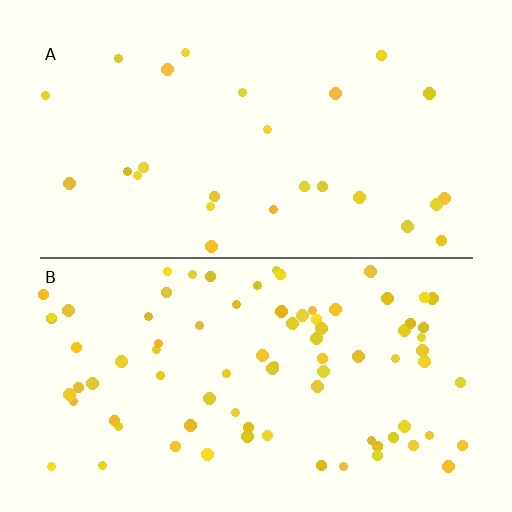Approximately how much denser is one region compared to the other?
Approximately 3.1× — region B over region A.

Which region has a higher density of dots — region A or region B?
B (the bottom).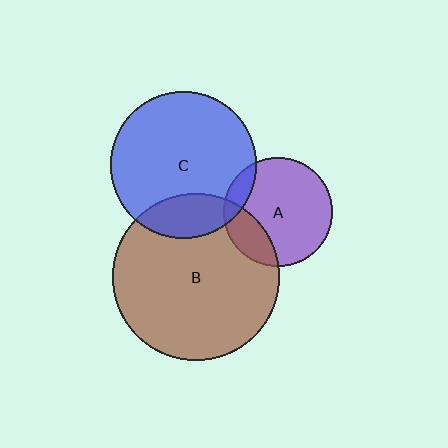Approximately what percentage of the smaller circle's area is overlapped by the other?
Approximately 10%.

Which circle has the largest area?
Circle B (brown).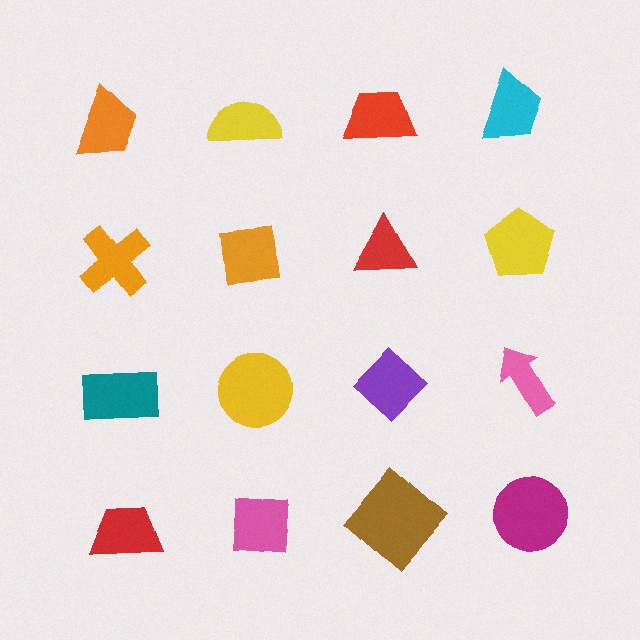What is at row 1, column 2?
A yellow semicircle.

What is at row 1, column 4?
A cyan trapezoid.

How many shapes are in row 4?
4 shapes.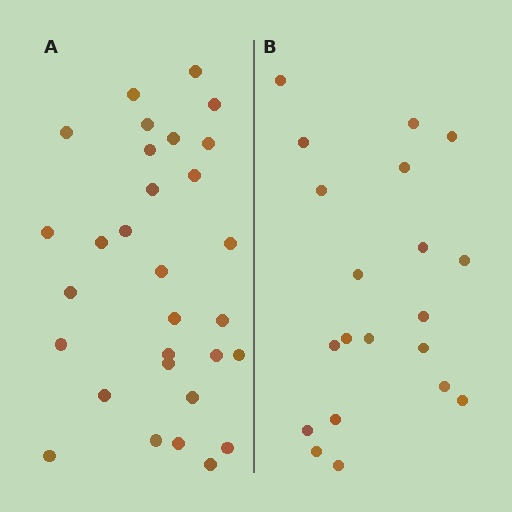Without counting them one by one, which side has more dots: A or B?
Region A (the left region) has more dots.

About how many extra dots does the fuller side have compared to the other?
Region A has roughly 10 or so more dots than region B.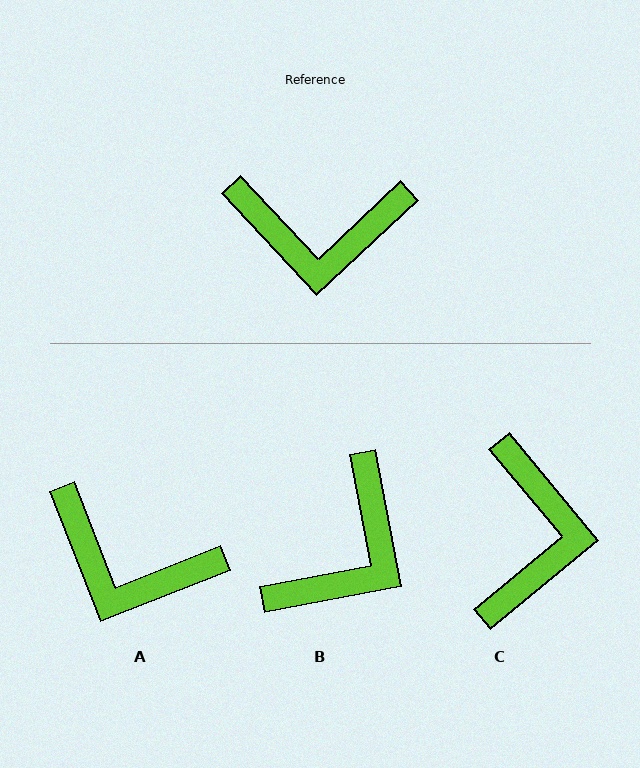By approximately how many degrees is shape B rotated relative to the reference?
Approximately 58 degrees counter-clockwise.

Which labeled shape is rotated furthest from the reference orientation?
C, about 86 degrees away.